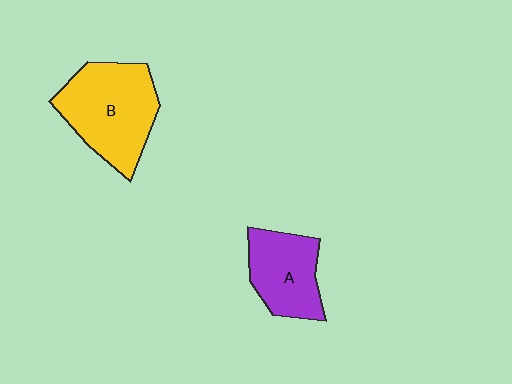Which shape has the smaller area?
Shape A (purple).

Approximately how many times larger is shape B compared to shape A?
Approximately 1.5 times.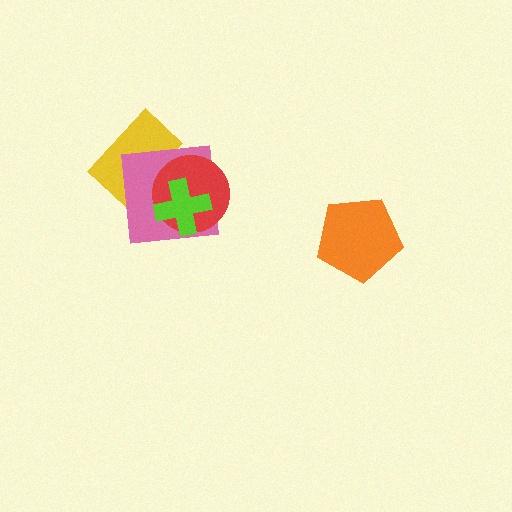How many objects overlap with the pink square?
3 objects overlap with the pink square.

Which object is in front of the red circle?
The lime cross is in front of the red circle.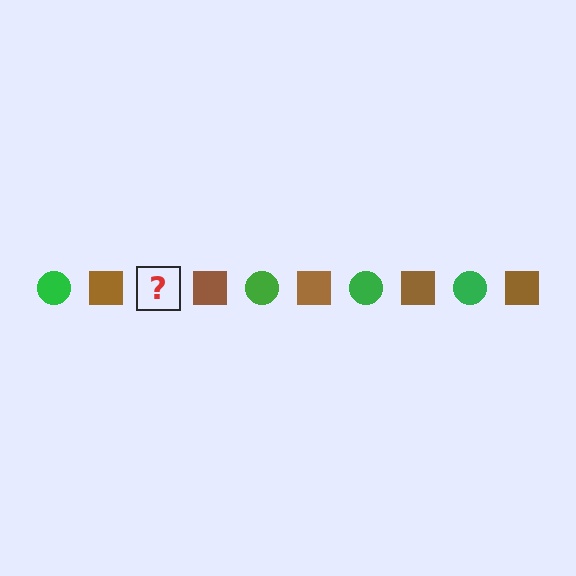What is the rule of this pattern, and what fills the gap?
The rule is that the pattern alternates between green circle and brown square. The gap should be filled with a green circle.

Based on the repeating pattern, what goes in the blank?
The blank should be a green circle.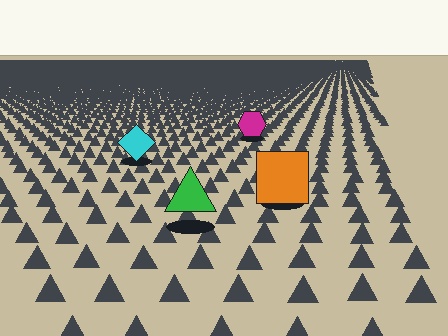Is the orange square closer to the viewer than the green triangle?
No. The green triangle is closer — you can tell from the texture gradient: the ground texture is coarser near it.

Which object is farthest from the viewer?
The magenta hexagon is farthest from the viewer. It appears smaller and the ground texture around it is denser.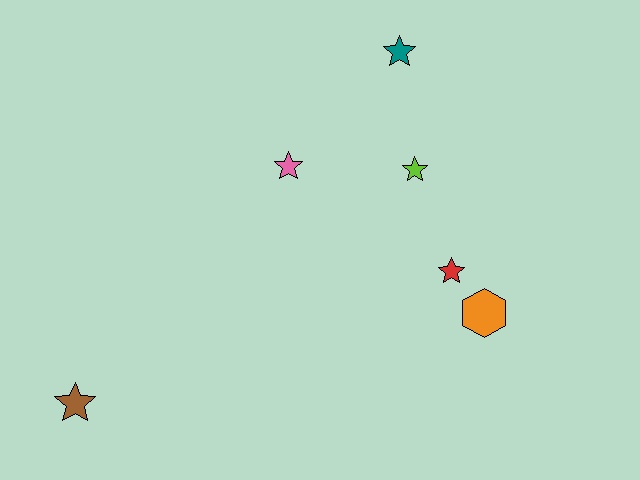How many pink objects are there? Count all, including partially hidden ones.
There is 1 pink object.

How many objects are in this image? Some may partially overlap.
There are 6 objects.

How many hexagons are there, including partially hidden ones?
There is 1 hexagon.